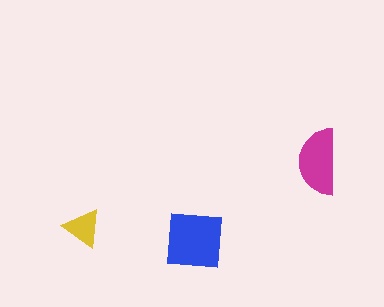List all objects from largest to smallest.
The blue square, the magenta semicircle, the yellow triangle.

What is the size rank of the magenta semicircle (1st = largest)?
2nd.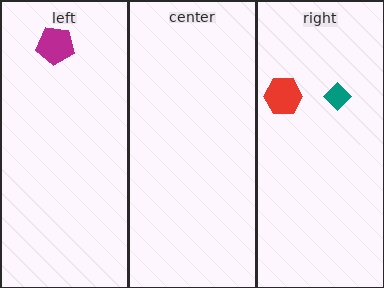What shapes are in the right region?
The red hexagon, the teal diamond.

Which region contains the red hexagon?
The right region.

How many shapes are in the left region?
1.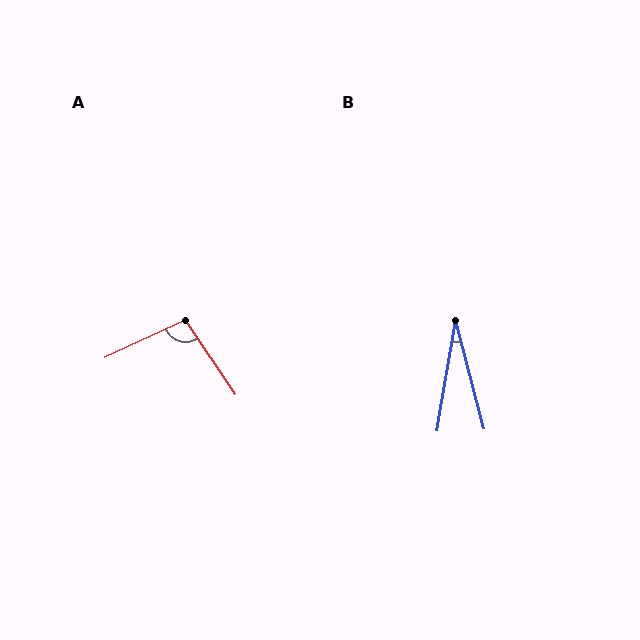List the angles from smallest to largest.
B (24°), A (99°).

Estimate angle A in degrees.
Approximately 99 degrees.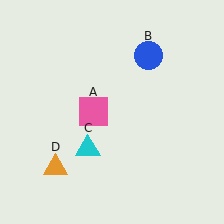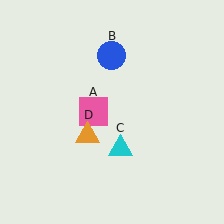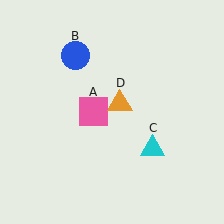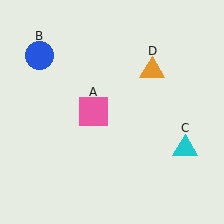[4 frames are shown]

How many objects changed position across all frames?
3 objects changed position: blue circle (object B), cyan triangle (object C), orange triangle (object D).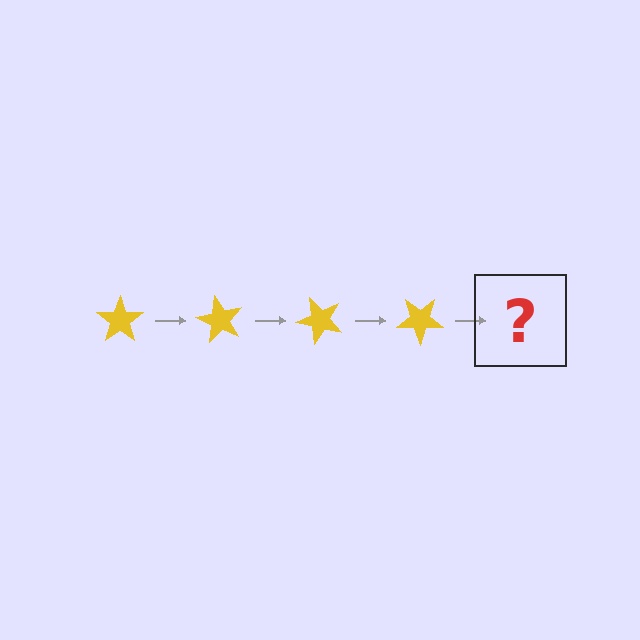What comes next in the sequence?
The next element should be a yellow star rotated 240 degrees.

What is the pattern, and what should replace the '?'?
The pattern is that the star rotates 60 degrees each step. The '?' should be a yellow star rotated 240 degrees.